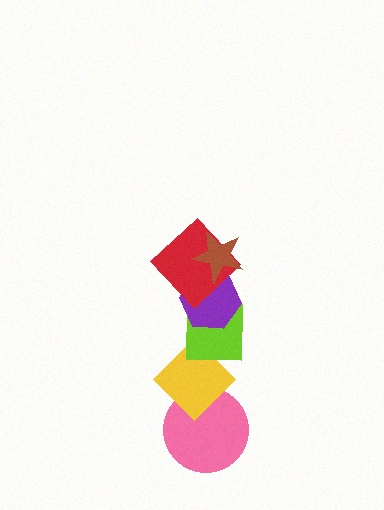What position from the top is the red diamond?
The red diamond is 2nd from the top.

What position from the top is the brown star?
The brown star is 1st from the top.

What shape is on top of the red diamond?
The brown star is on top of the red diamond.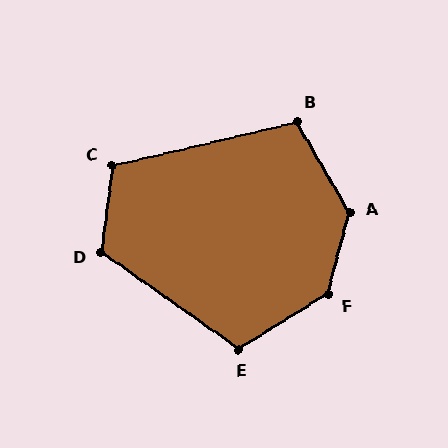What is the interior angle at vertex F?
Approximately 136 degrees (obtuse).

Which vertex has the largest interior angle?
A, at approximately 136 degrees.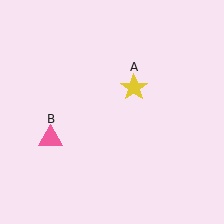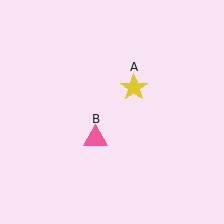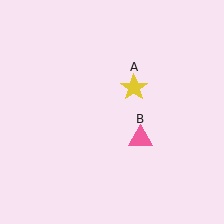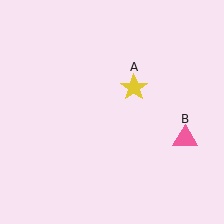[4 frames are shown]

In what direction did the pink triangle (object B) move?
The pink triangle (object B) moved right.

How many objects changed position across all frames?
1 object changed position: pink triangle (object B).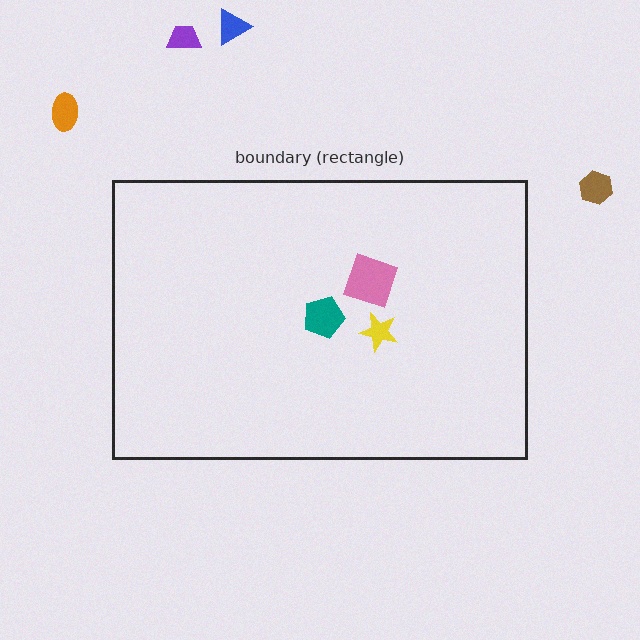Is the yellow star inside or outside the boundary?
Inside.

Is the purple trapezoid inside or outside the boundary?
Outside.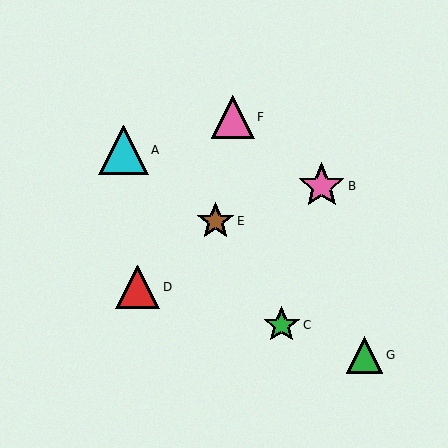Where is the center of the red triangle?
The center of the red triangle is at (138, 287).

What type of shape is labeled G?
Shape G is a green triangle.